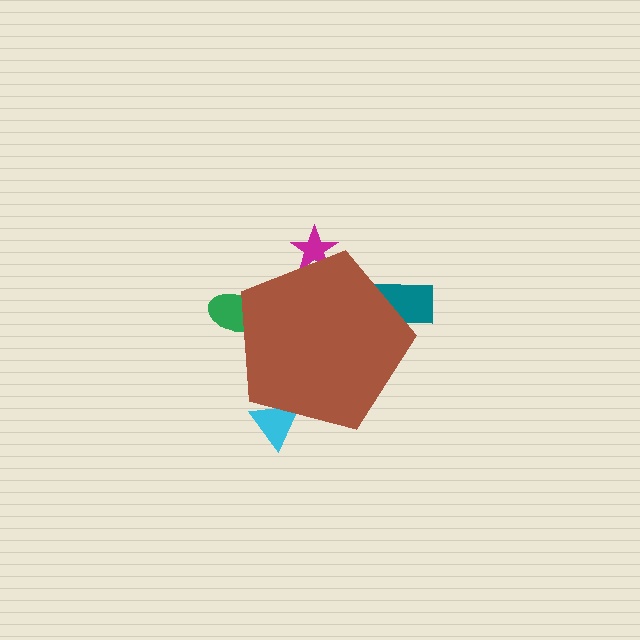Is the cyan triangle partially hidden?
Yes, the cyan triangle is partially hidden behind the brown pentagon.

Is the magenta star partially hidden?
Yes, the magenta star is partially hidden behind the brown pentagon.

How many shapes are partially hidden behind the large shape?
4 shapes are partially hidden.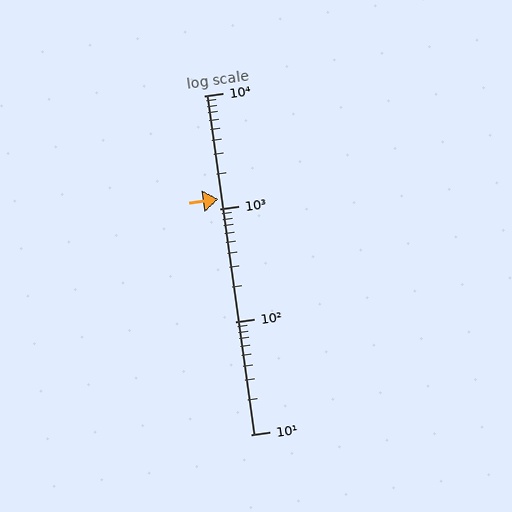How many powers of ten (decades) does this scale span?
The scale spans 3 decades, from 10 to 10000.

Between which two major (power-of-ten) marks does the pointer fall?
The pointer is between 1000 and 10000.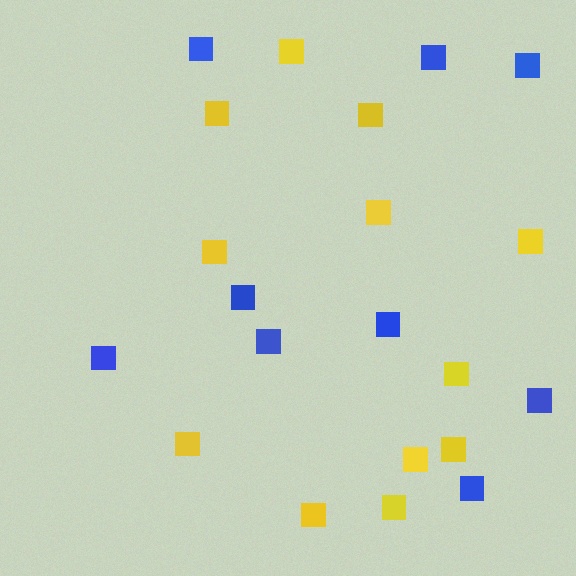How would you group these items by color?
There are 2 groups: one group of blue squares (9) and one group of yellow squares (12).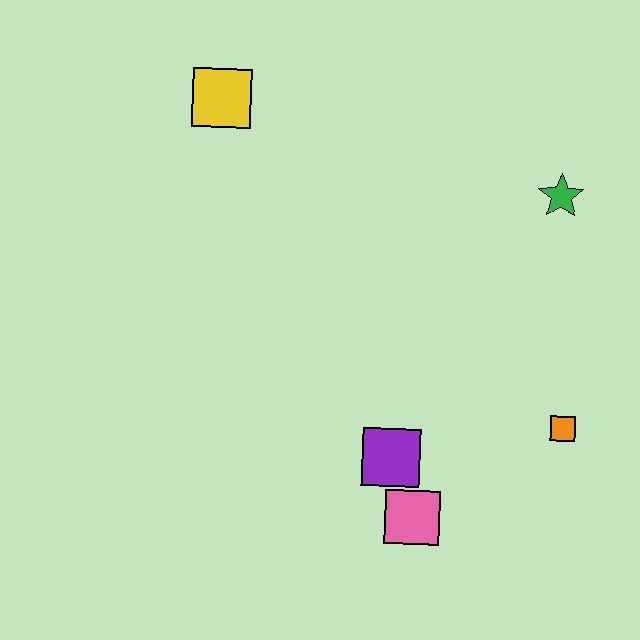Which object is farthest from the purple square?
The yellow square is farthest from the purple square.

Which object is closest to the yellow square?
The green star is closest to the yellow square.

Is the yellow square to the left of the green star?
Yes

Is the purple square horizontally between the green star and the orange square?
No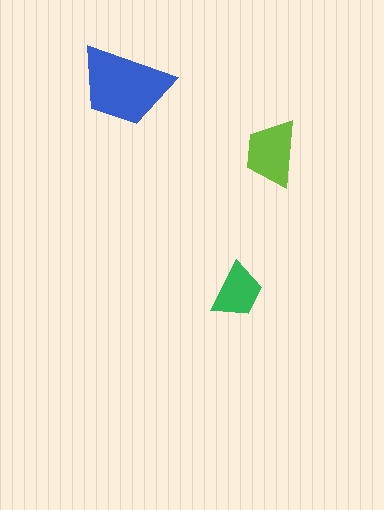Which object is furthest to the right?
The lime trapezoid is rightmost.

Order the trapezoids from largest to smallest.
the blue one, the lime one, the green one.